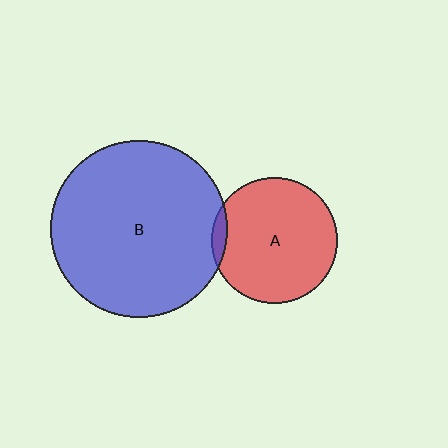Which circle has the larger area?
Circle B (blue).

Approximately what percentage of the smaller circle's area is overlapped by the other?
Approximately 5%.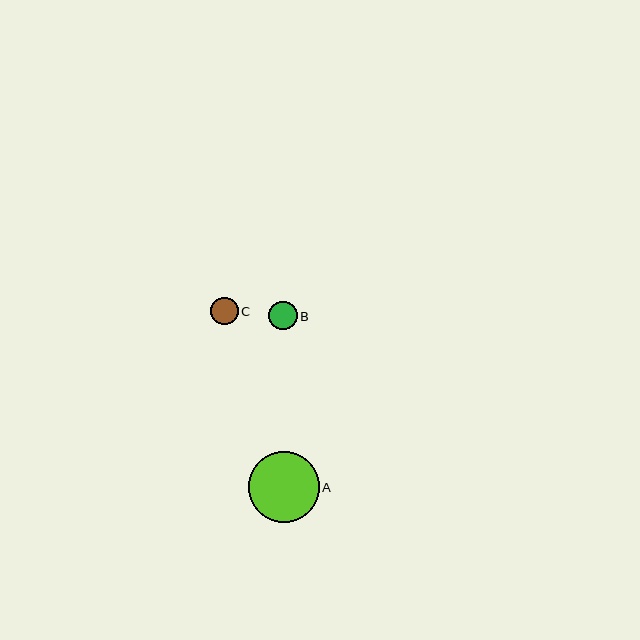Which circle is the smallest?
Circle C is the smallest with a size of approximately 28 pixels.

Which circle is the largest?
Circle A is the largest with a size of approximately 71 pixels.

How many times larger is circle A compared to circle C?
Circle A is approximately 2.5 times the size of circle C.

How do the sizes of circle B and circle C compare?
Circle B and circle C are approximately the same size.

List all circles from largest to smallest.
From largest to smallest: A, B, C.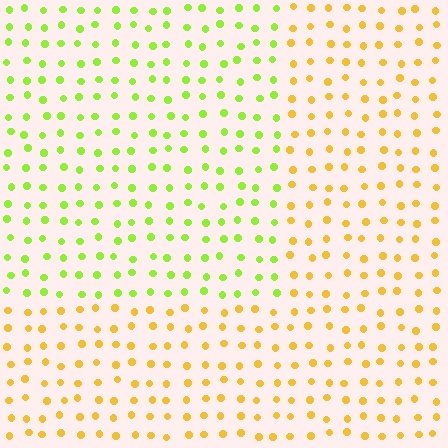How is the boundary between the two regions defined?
The boundary is defined purely by a slight shift in hue (about 48 degrees). Spacing, size, and orientation are identical on both sides.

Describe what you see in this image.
The image is filled with small yellow elements in a uniform arrangement. A rectangle-shaped region is visible where the elements are tinted to a slightly different hue, forming a subtle color boundary.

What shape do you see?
I see a rectangle.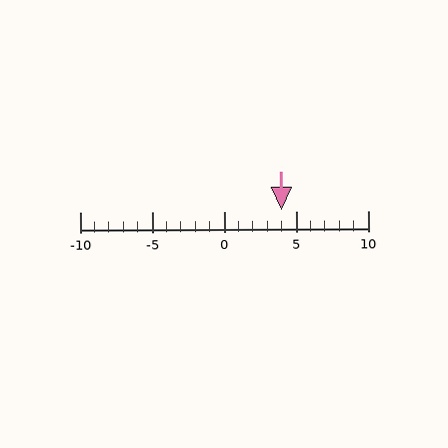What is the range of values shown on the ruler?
The ruler shows values from -10 to 10.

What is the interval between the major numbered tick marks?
The major tick marks are spaced 5 units apart.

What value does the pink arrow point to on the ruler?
The pink arrow points to approximately 4.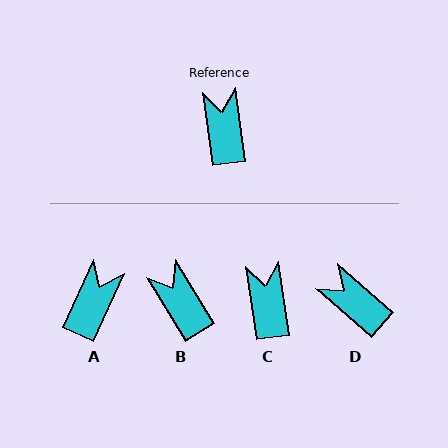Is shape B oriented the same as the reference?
No, it is off by about 23 degrees.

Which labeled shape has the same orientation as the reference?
C.